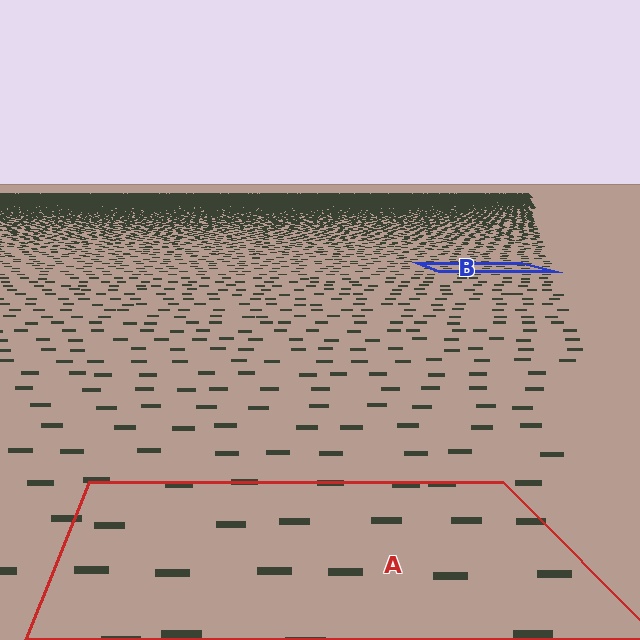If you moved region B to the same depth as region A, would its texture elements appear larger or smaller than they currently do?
They would appear larger. At a closer depth, the same texture elements are projected at a bigger on-screen size.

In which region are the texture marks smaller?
The texture marks are smaller in region B, because it is farther away.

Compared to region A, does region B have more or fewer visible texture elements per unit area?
Region B has more texture elements per unit area — they are packed more densely because it is farther away.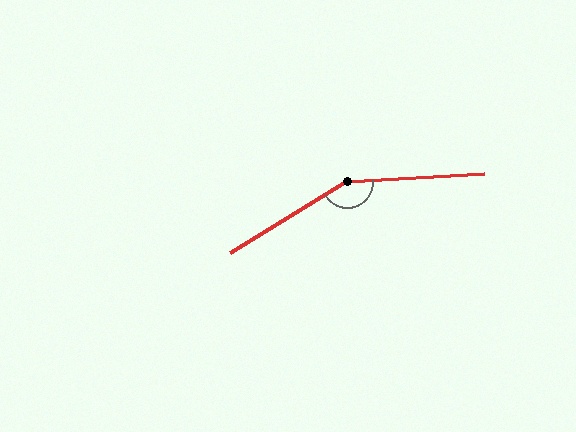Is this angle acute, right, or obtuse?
It is obtuse.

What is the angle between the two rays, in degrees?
Approximately 152 degrees.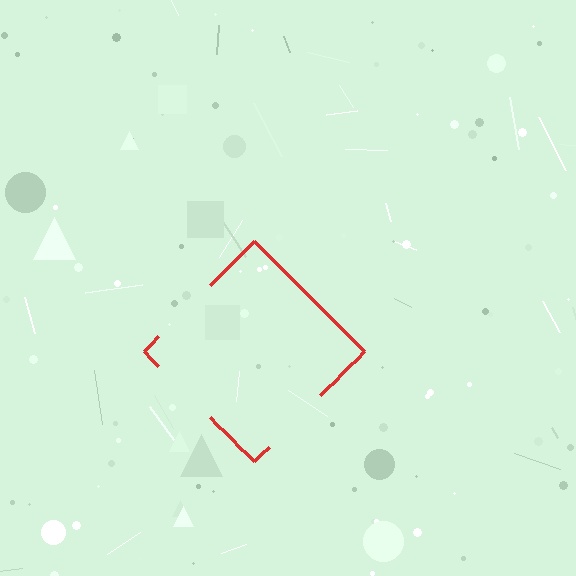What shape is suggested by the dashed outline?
The dashed outline suggests a diamond.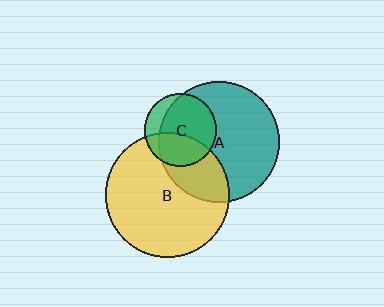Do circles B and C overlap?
Yes.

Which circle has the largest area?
Circle B (yellow).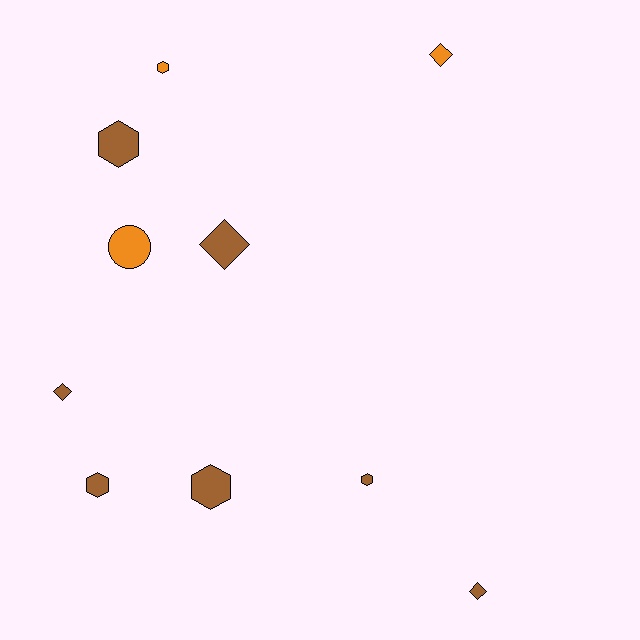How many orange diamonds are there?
There is 1 orange diamond.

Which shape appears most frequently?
Hexagon, with 5 objects.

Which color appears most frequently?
Brown, with 7 objects.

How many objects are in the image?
There are 10 objects.